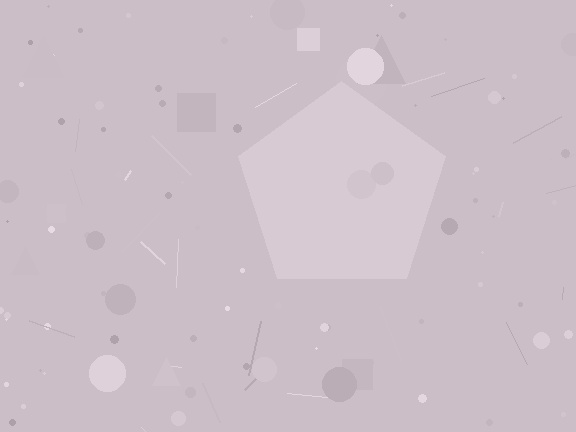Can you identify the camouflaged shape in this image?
The camouflaged shape is a pentagon.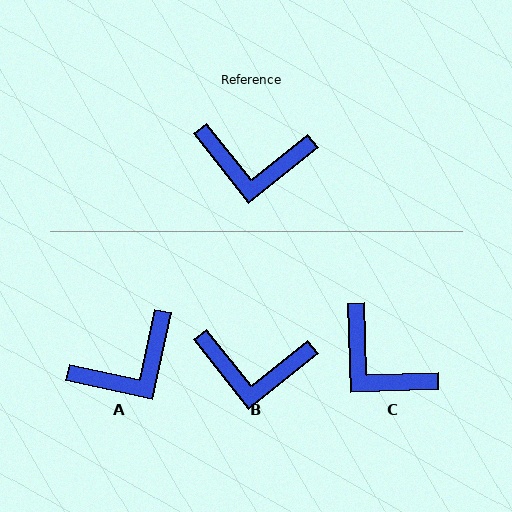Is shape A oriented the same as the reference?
No, it is off by about 39 degrees.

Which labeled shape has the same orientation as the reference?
B.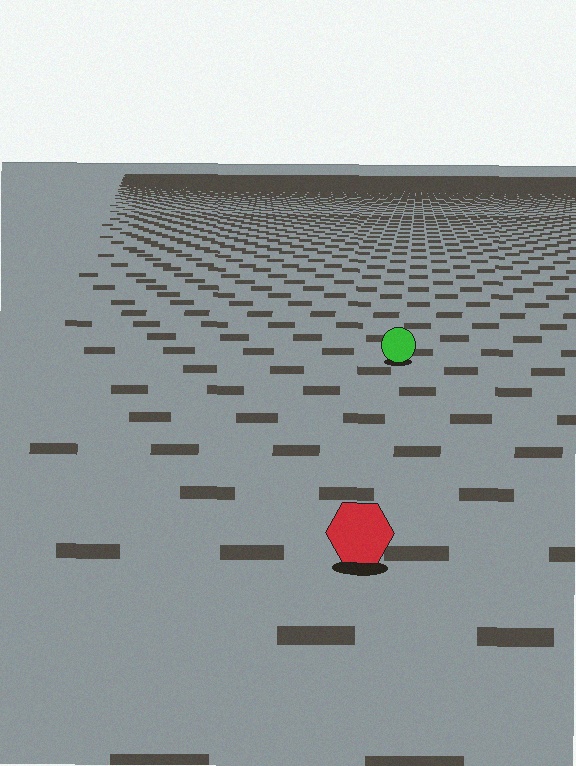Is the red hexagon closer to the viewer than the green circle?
Yes. The red hexagon is closer — you can tell from the texture gradient: the ground texture is coarser near it.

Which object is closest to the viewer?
The red hexagon is closest. The texture marks near it are larger and more spread out.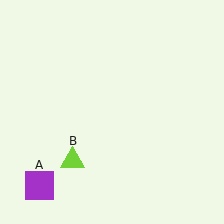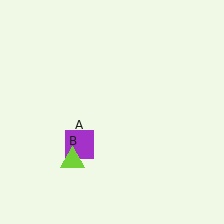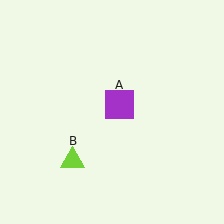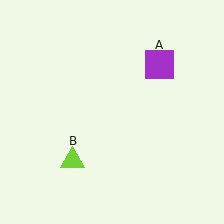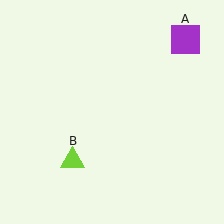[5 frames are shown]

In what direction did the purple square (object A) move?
The purple square (object A) moved up and to the right.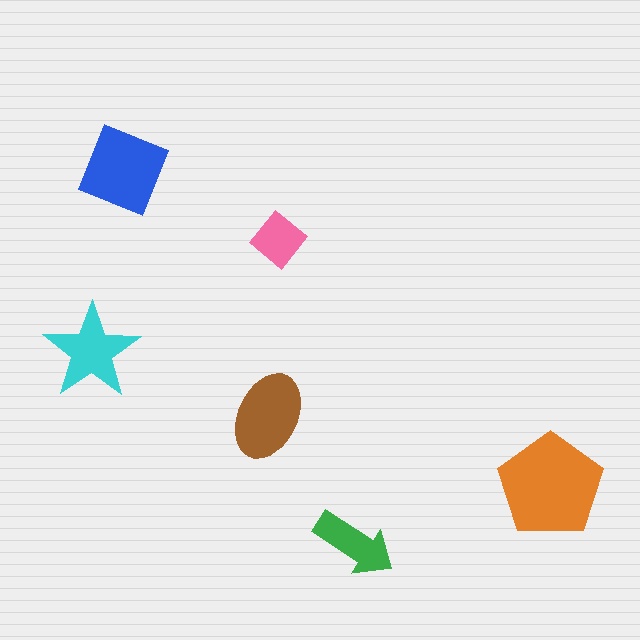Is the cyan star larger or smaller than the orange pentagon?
Smaller.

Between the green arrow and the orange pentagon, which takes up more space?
The orange pentagon.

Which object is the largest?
The orange pentagon.